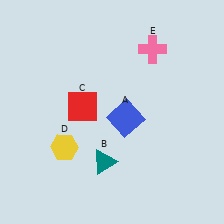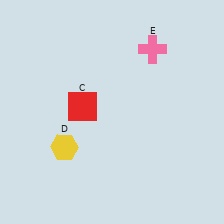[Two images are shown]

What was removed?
The teal triangle (B), the blue square (A) were removed in Image 2.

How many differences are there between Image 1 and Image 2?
There are 2 differences between the two images.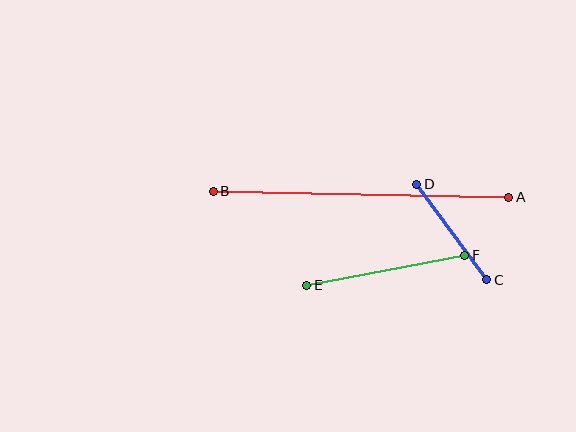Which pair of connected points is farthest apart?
Points A and B are farthest apart.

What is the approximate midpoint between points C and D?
The midpoint is at approximately (452, 232) pixels.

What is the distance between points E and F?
The distance is approximately 161 pixels.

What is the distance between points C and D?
The distance is approximately 118 pixels.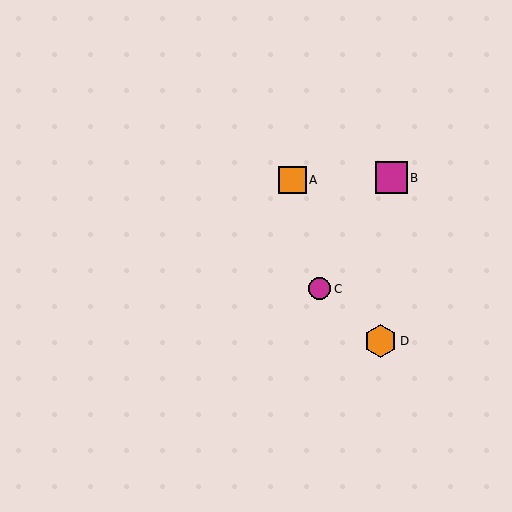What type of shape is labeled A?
Shape A is an orange square.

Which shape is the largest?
The orange hexagon (labeled D) is the largest.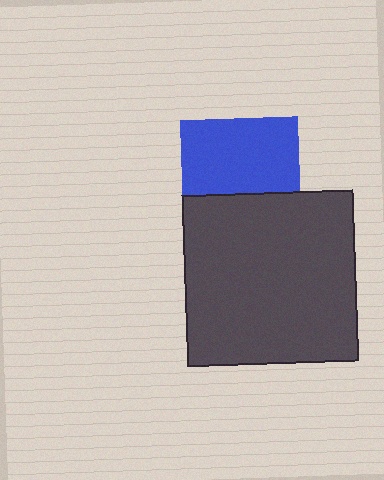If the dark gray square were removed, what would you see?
You would see the complete blue square.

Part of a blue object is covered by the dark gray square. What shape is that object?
It is a square.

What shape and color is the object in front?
The object in front is a dark gray square.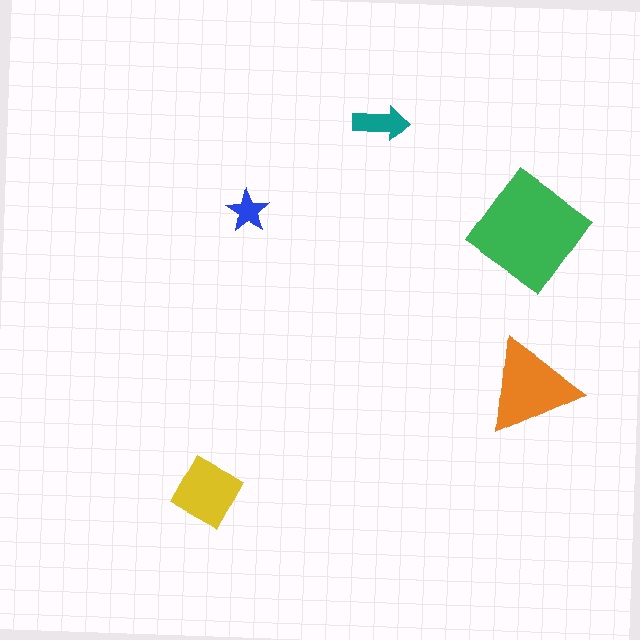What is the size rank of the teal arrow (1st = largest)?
4th.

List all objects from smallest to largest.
The blue star, the teal arrow, the yellow square, the orange triangle, the green diamond.